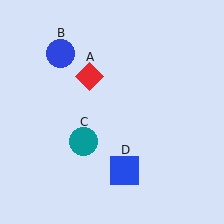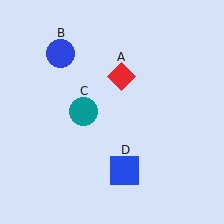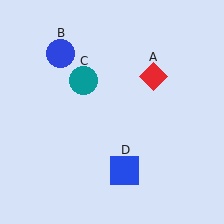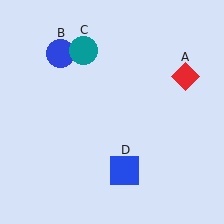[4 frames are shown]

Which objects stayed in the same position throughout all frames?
Blue circle (object B) and blue square (object D) remained stationary.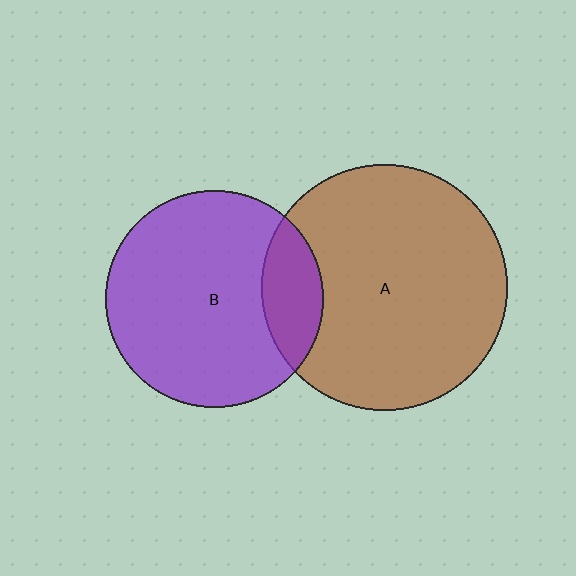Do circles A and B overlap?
Yes.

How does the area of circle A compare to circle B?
Approximately 1.3 times.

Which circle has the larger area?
Circle A (brown).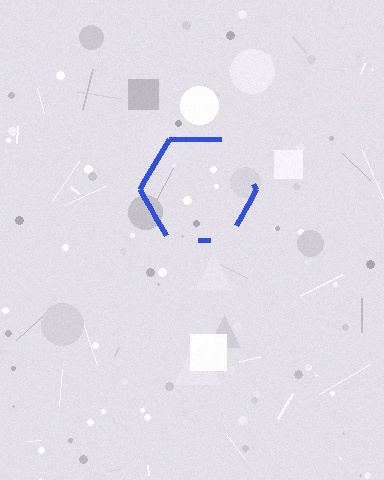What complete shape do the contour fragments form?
The contour fragments form a hexagon.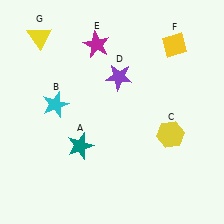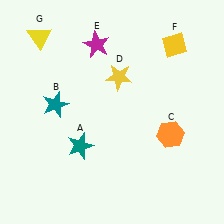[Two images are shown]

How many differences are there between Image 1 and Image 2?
There are 3 differences between the two images.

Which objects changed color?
B changed from cyan to teal. C changed from yellow to orange. D changed from purple to yellow.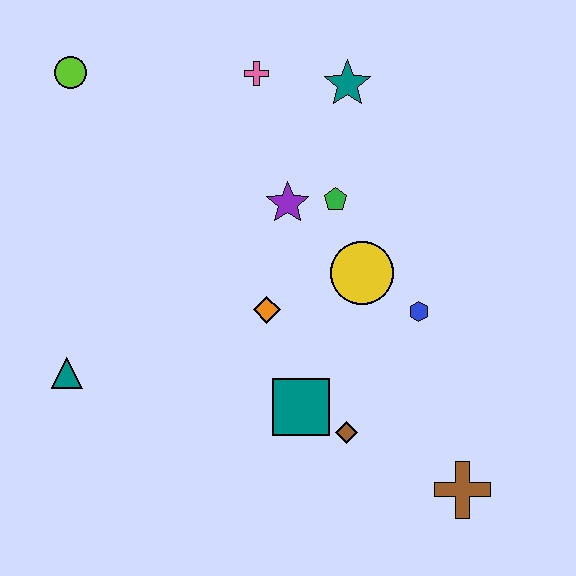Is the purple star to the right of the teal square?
No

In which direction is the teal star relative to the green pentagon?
The teal star is above the green pentagon.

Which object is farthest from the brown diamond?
The lime circle is farthest from the brown diamond.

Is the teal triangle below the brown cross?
No